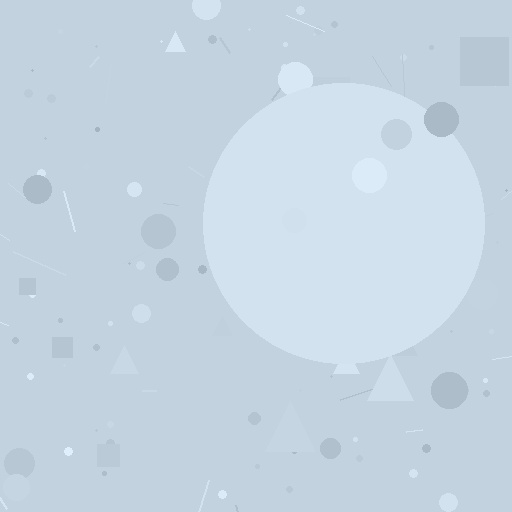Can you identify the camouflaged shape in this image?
The camouflaged shape is a circle.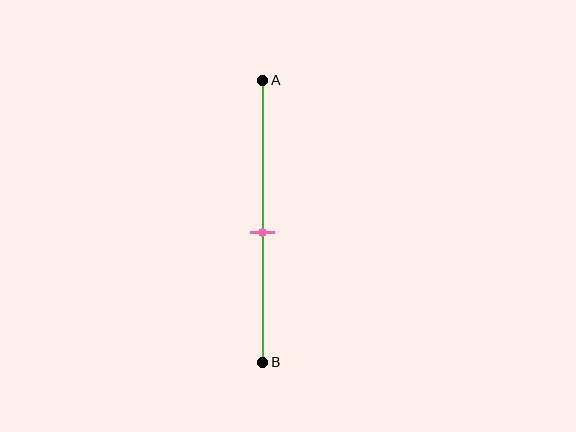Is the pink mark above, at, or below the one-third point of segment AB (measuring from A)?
The pink mark is below the one-third point of segment AB.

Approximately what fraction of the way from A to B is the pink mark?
The pink mark is approximately 55% of the way from A to B.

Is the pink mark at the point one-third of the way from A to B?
No, the mark is at about 55% from A, not at the 33% one-third point.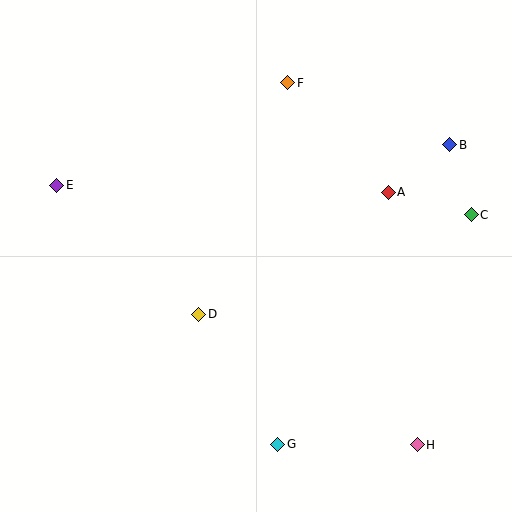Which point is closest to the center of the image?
Point D at (199, 314) is closest to the center.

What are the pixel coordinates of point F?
Point F is at (288, 83).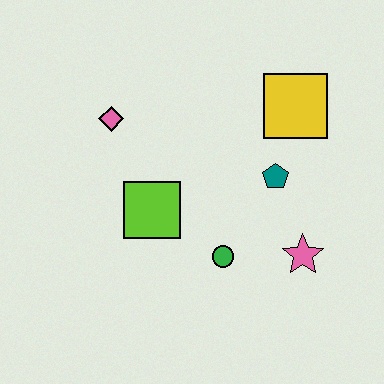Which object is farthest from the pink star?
The pink diamond is farthest from the pink star.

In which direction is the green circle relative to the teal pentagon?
The green circle is below the teal pentagon.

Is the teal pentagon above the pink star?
Yes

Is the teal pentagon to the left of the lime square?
No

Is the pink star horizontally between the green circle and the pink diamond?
No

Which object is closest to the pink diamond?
The lime square is closest to the pink diamond.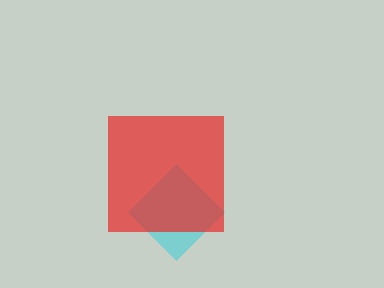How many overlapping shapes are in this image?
There are 2 overlapping shapes in the image.